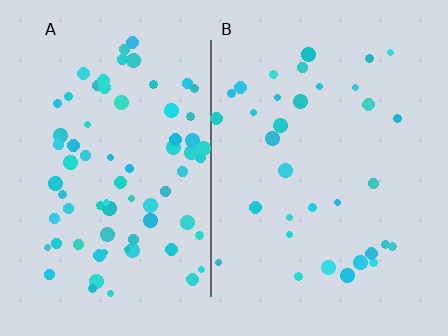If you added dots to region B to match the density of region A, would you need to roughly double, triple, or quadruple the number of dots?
Approximately double.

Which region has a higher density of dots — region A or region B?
A (the left).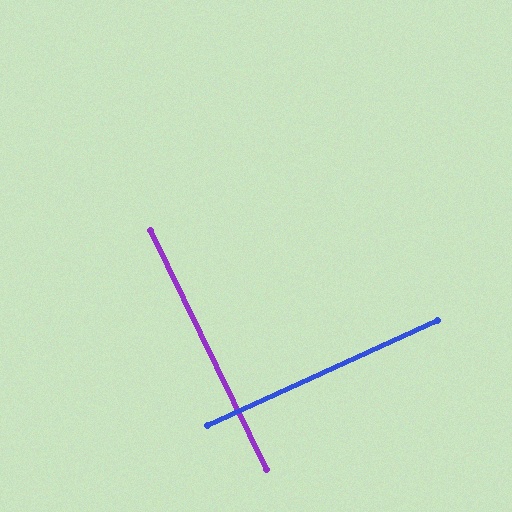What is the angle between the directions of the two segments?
Approximately 88 degrees.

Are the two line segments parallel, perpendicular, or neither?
Perpendicular — they meet at approximately 88°.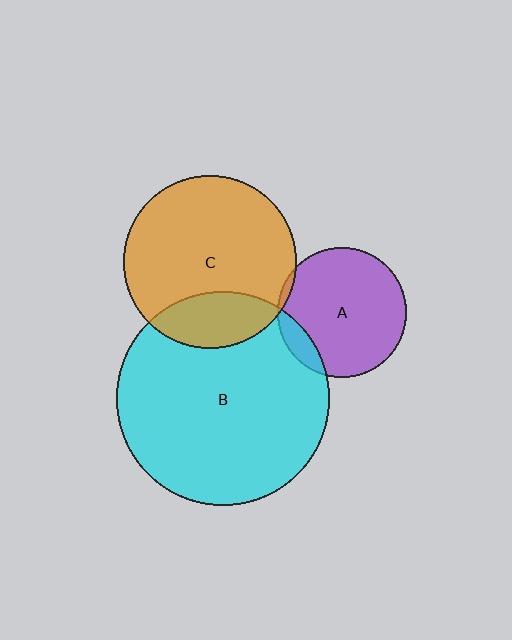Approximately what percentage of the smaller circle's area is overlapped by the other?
Approximately 5%.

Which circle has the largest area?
Circle B (cyan).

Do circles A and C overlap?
Yes.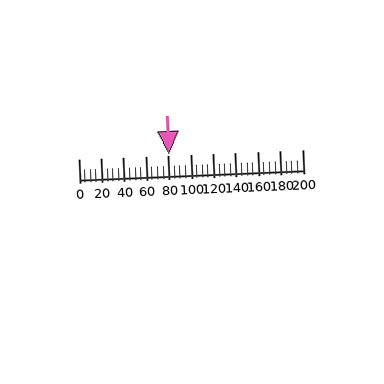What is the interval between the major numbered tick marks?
The major tick marks are spaced 20 units apart.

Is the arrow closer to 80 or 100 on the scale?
The arrow is closer to 80.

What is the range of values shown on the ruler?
The ruler shows values from 0 to 200.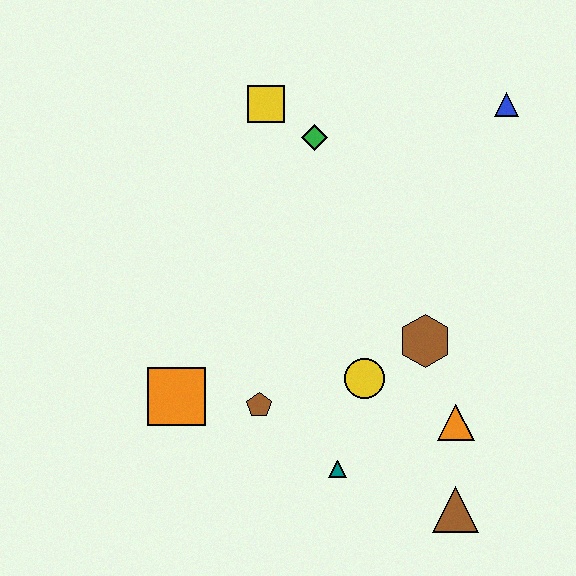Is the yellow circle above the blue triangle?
No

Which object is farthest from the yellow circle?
The blue triangle is farthest from the yellow circle.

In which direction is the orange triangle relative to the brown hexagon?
The orange triangle is below the brown hexagon.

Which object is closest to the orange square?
The brown pentagon is closest to the orange square.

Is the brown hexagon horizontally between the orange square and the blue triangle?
Yes